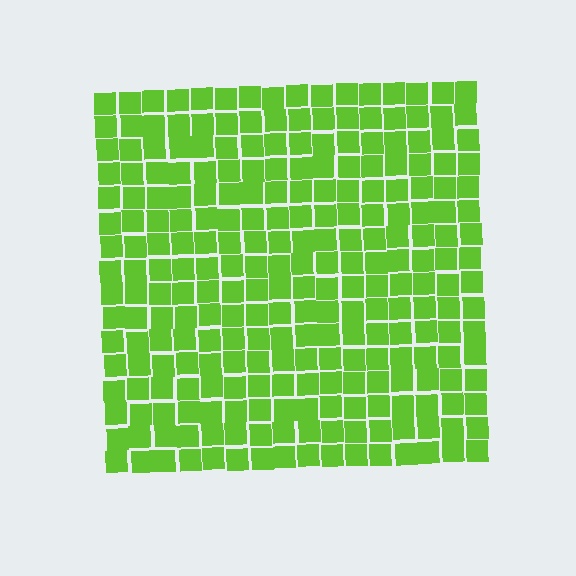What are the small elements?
The small elements are squares.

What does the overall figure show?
The overall figure shows a square.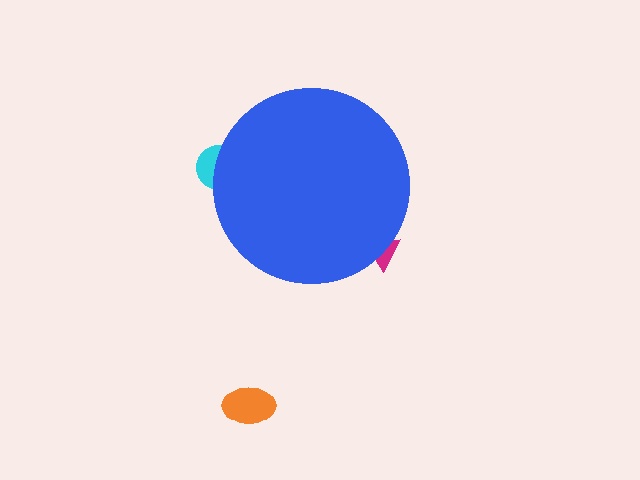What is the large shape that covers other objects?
A blue circle.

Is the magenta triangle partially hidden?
Yes, the magenta triangle is partially hidden behind the blue circle.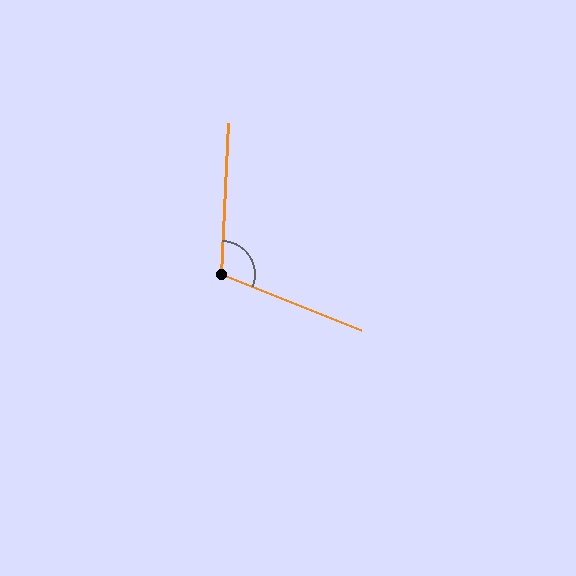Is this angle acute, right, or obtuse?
It is obtuse.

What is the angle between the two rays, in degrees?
Approximately 109 degrees.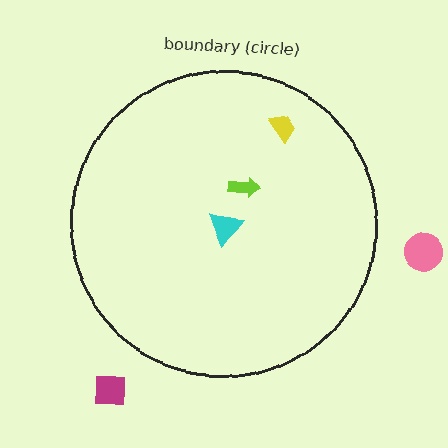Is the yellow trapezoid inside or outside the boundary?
Inside.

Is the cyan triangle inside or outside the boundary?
Inside.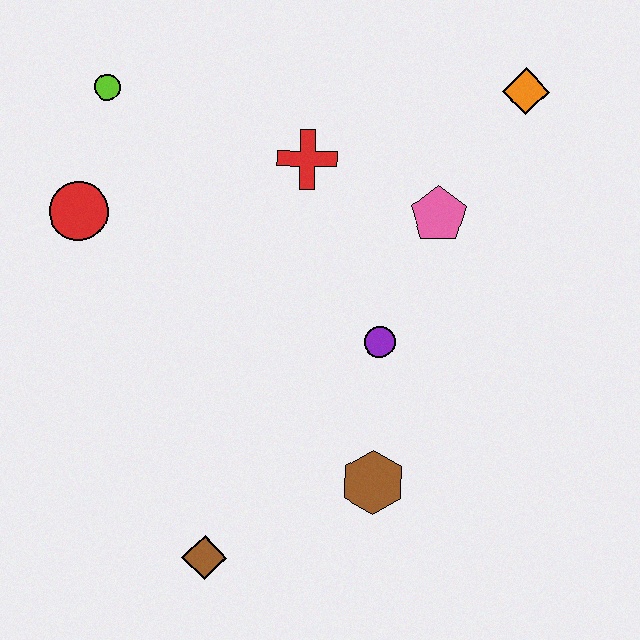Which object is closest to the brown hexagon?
The purple circle is closest to the brown hexagon.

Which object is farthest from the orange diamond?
The brown diamond is farthest from the orange diamond.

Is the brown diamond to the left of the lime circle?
No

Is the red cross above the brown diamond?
Yes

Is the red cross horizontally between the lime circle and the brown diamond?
No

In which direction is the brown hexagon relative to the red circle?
The brown hexagon is to the right of the red circle.